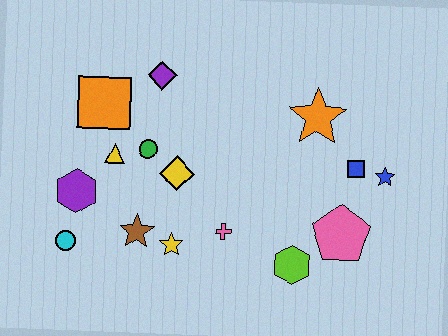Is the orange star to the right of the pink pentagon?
No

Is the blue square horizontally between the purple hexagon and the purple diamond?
No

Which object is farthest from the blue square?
The cyan circle is farthest from the blue square.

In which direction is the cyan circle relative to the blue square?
The cyan circle is to the left of the blue square.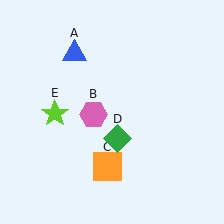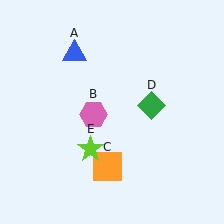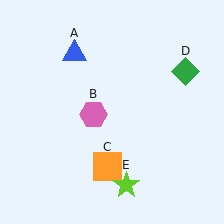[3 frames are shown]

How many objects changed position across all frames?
2 objects changed position: green diamond (object D), lime star (object E).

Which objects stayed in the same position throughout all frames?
Blue triangle (object A) and pink hexagon (object B) and orange square (object C) remained stationary.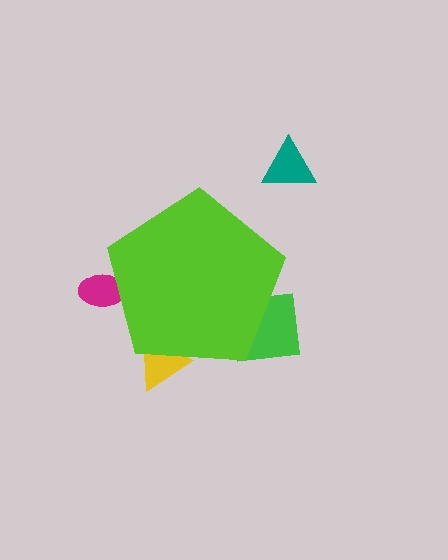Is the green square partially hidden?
Yes, the green square is partially hidden behind the lime pentagon.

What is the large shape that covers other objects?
A lime pentagon.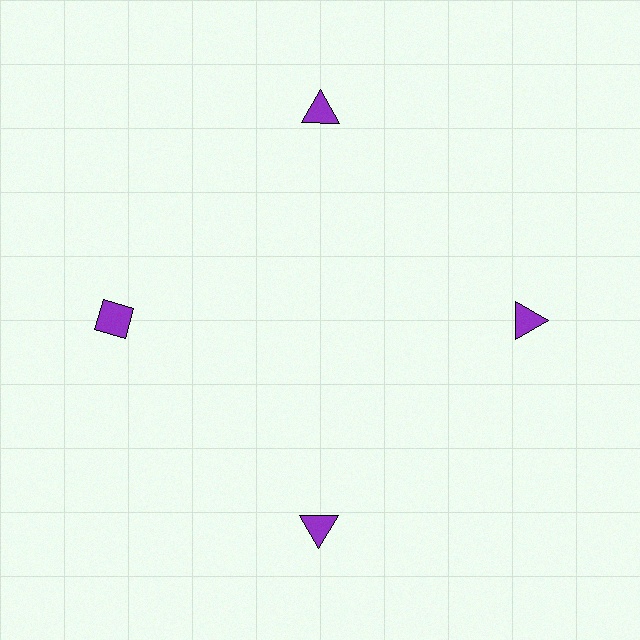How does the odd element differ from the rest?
It has a different shape: diamond instead of triangle.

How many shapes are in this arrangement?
There are 4 shapes arranged in a ring pattern.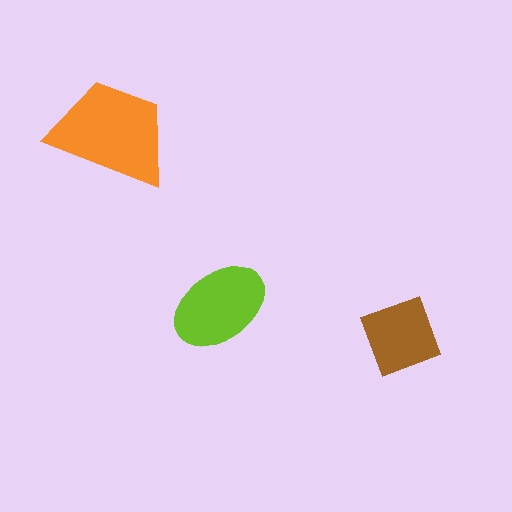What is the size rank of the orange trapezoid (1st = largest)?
1st.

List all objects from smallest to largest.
The brown square, the lime ellipse, the orange trapezoid.